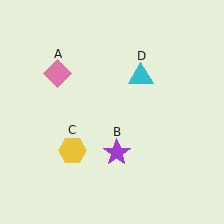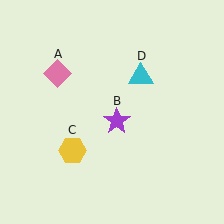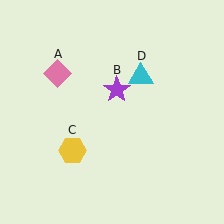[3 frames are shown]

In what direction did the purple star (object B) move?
The purple star (object B) moved up.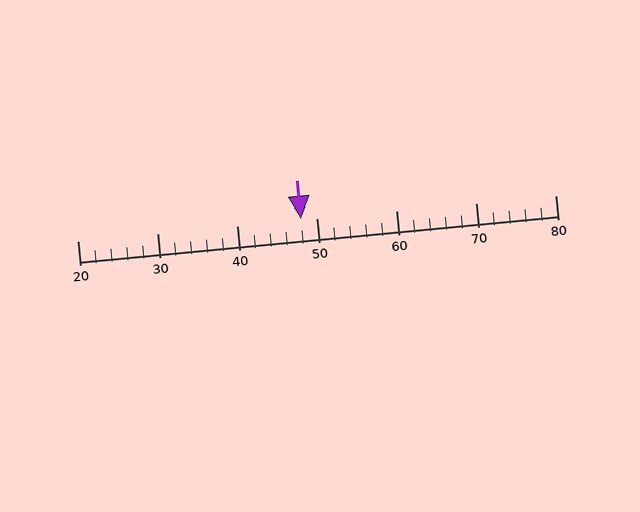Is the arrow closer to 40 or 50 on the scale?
The arrow is closer to 50.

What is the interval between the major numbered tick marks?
The major tick marks are spaced 10 units apart.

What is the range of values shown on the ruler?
The ruler shows values from 20 to 80.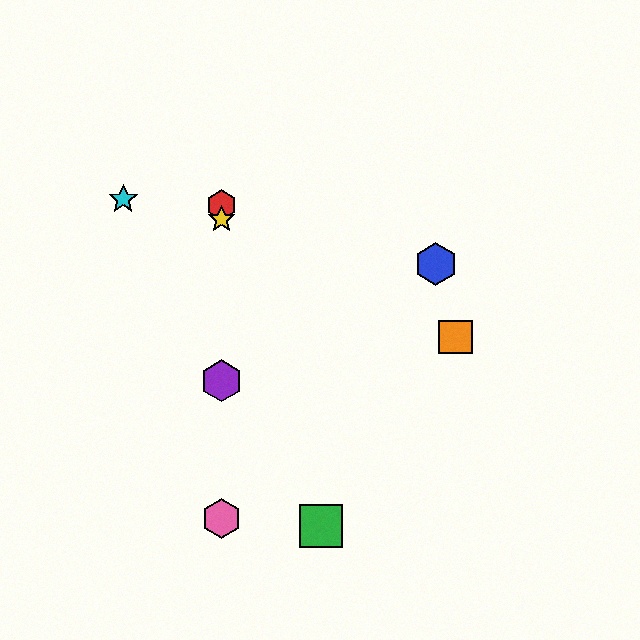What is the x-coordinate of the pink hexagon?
The pink hexagon is at x≈222.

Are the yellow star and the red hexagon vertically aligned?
Yes, both are at x≈222.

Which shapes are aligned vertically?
The red hexagon, the yellow star, the purple hexagon, the pink hexagon are aligned vertically.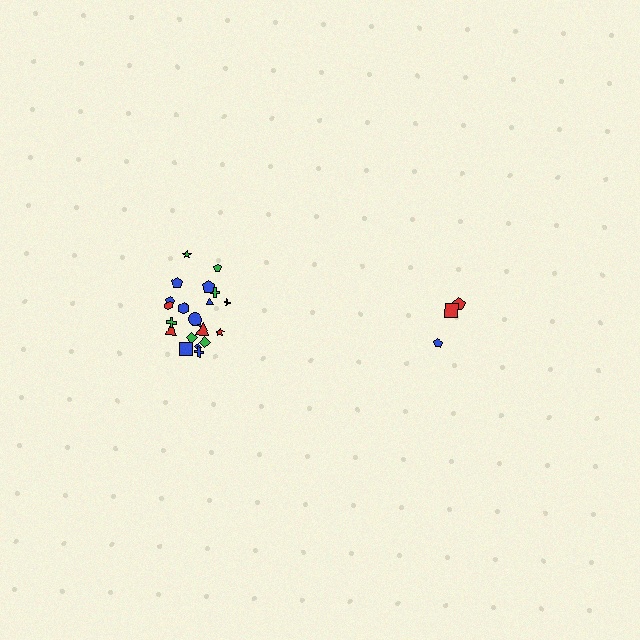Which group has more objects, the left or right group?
The left group.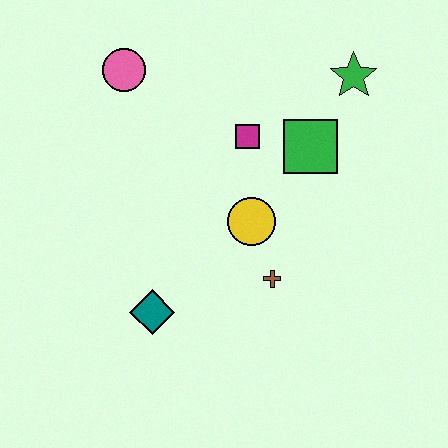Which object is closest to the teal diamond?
The brown cross is closest to the teal diamond.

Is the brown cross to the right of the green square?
No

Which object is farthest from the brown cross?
The pink circle is farthest from the brown cross.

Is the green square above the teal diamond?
Yes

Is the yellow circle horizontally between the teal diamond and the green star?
Yes